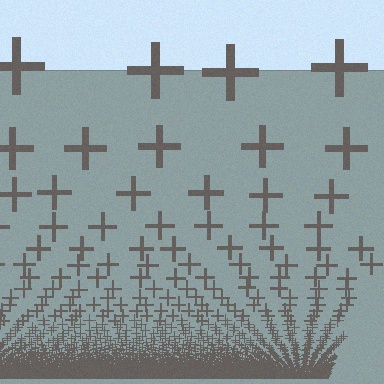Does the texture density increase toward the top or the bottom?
Density increases toward the bottom.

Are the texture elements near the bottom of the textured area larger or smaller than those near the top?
Smaller. The gradient is inverted — elements near the bottom are smaller and denser.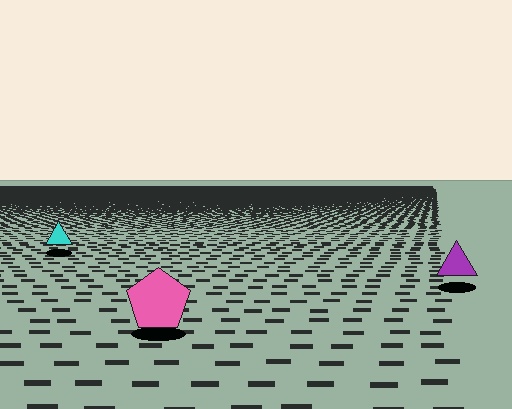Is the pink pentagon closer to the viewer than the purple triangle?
Yes. The pink pentagon is closer — you can tell from the texture gradient: the ground texture is coarser near it.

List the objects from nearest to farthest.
From nearest to farthest: the pink pentagon, the purple triangle, the cyan triangle.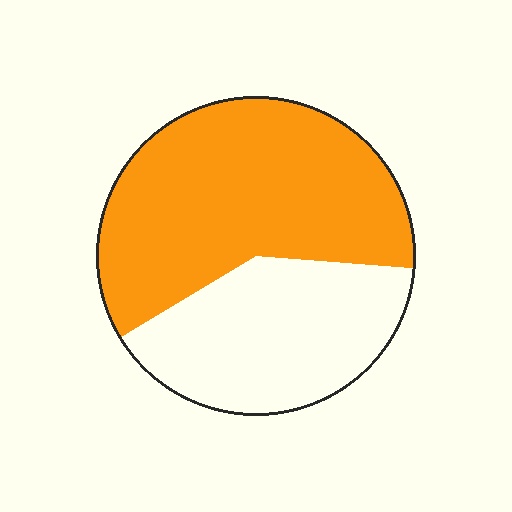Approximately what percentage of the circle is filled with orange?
Approximately 60%.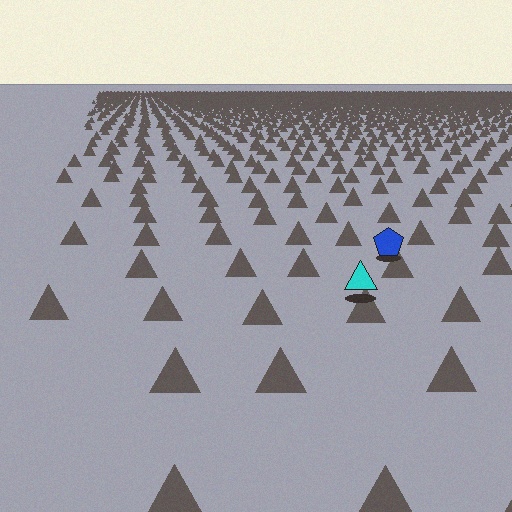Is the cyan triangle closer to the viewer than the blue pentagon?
Yes. The cyan triangle is closer — you can tell from the texture gradient: the ground texture is coarser near it.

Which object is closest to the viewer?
The cyan triangle is closest. The texture marks near it are larger and more spread out.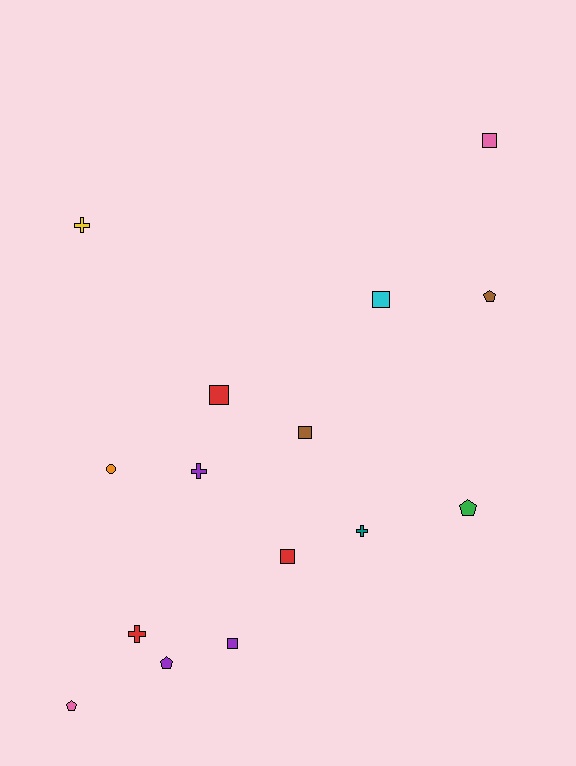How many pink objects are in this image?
There are 2 pink objects.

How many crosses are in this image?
There are 4 crosses.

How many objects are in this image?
There are 15 objects.